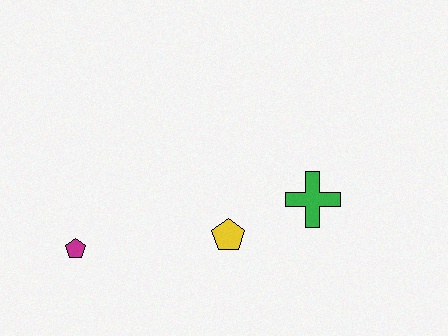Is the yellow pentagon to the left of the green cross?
Yes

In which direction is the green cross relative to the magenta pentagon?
The green cross is to the right of the magenta pentagon.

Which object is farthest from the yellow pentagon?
The magenta pentagon is farthest from the yellow pentagon.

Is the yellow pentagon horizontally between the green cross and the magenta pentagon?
Yes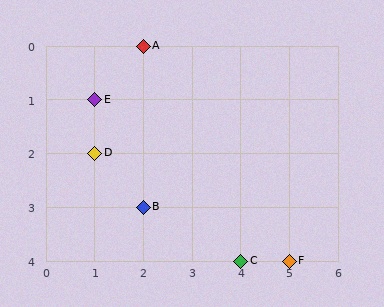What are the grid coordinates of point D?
Point D is at grid coordinates (1, 2).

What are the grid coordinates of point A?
Point A is at grid coordinates (2, 0).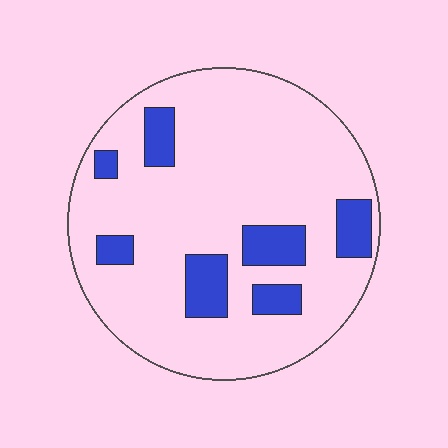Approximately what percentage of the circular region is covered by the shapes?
Approximately 15%.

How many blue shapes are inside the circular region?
7.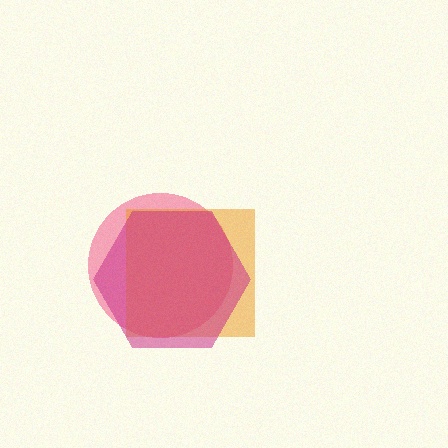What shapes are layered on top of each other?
The layered shapes are: a pink circle, an orange square, a magenta hexagon.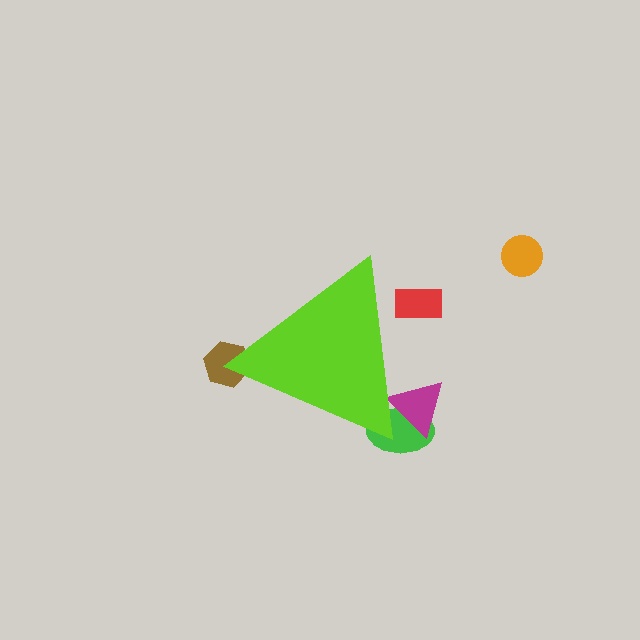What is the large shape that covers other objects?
A lime triangle.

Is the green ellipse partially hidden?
Yes, the green ellipse is partially hidden behind the lime triangle.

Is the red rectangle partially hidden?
Yes, the red rectangle is partially hidden behind the lime triangle.